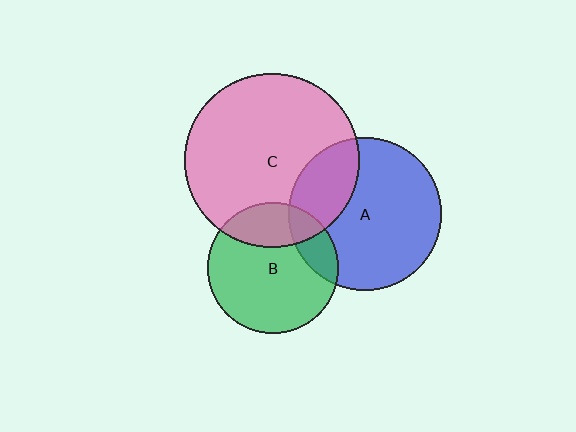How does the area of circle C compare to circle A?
Approximately 1.3 times.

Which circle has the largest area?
Circle C (pink).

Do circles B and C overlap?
Yes.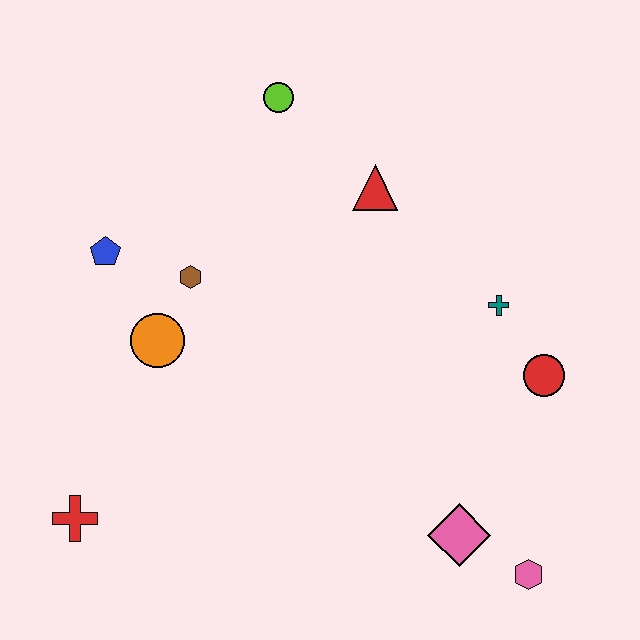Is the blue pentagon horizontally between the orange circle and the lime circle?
No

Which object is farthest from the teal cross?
The red cross is farthest from the teal cross.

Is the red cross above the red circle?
No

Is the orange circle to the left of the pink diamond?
Yes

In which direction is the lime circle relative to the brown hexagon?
The lime circle is above the brown hexagon.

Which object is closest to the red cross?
The orange circle is closest to the red cross.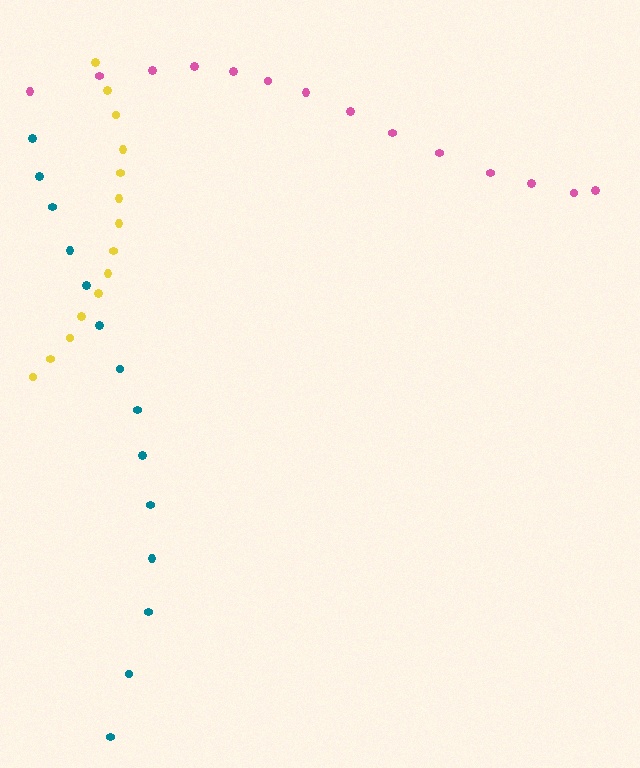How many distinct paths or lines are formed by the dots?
There are 3 distinct paths.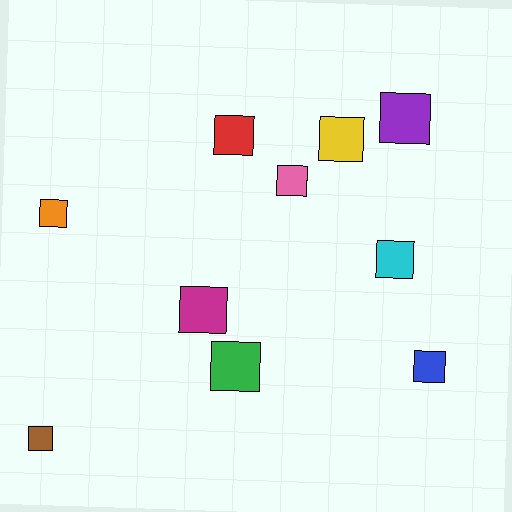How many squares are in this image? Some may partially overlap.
There are 10 squares.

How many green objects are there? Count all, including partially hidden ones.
There is 1 green object.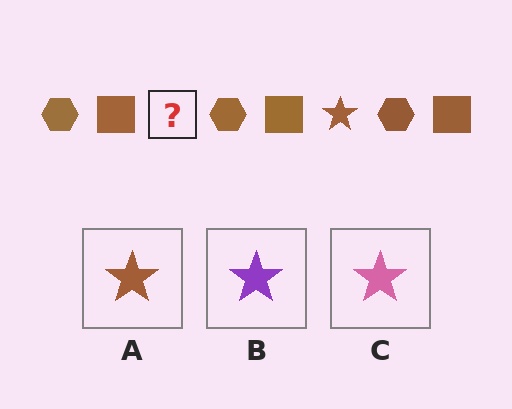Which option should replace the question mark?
Option A.